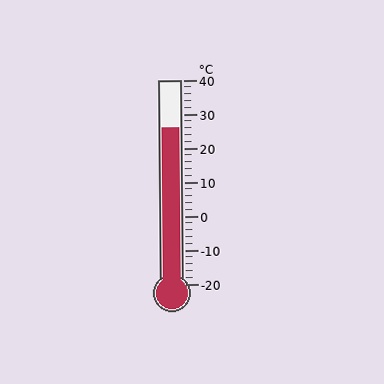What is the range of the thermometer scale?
The thermometer scale ranges from -20°C to 40°C.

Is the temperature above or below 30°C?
The temperature is below 30°C.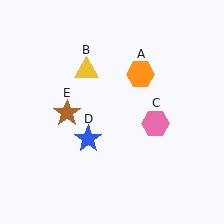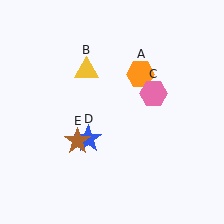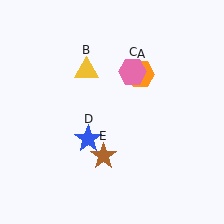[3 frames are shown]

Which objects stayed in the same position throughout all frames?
Orange hexagon (object A) and yellow triangle (object B) and blue star (object D) remained stationary.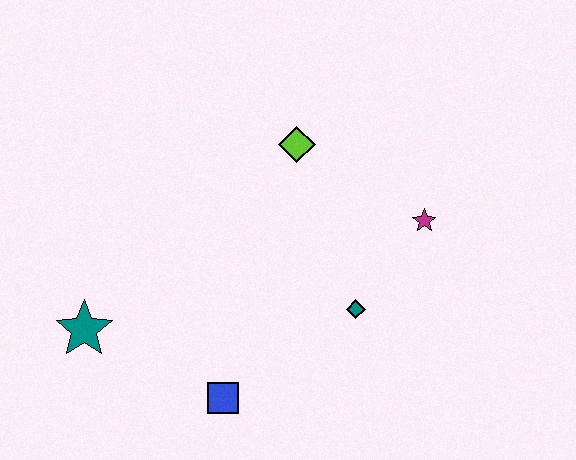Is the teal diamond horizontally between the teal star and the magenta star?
Yes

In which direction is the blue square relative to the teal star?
The blue square is to the right of the teal star.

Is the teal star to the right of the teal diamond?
No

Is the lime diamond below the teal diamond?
No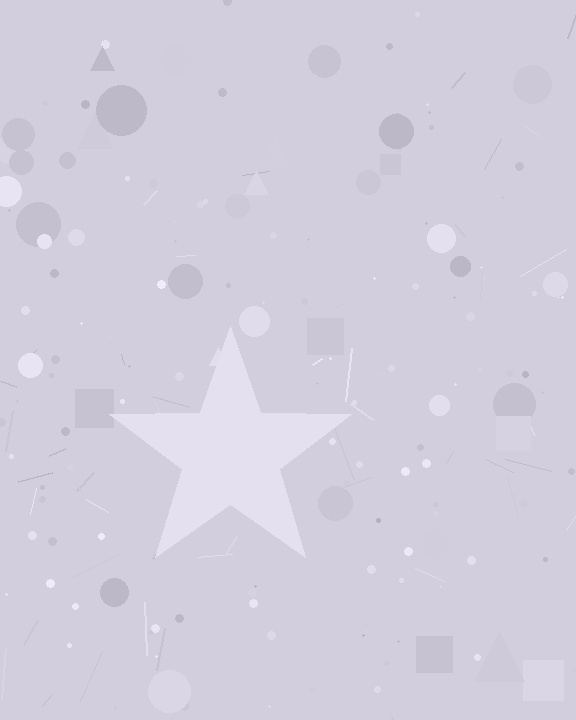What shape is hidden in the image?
A star is hidden in the image.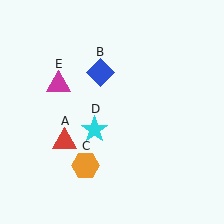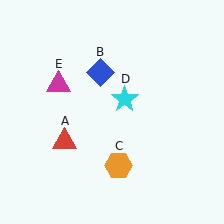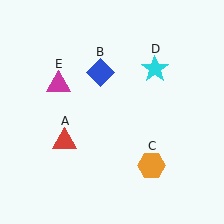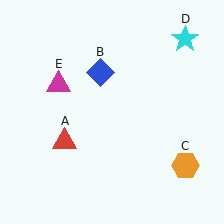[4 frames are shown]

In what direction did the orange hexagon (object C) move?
The orange hexagon (object C) moved right.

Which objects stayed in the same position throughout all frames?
Red triangle (object A) and blue diamond (object B) and magenta triangle (object E) remained stationary.